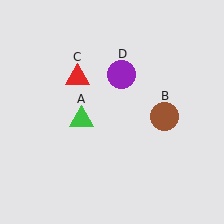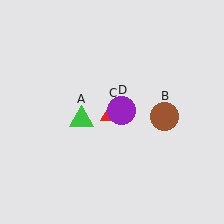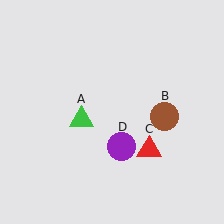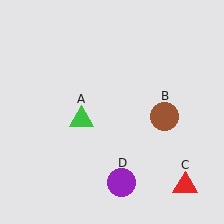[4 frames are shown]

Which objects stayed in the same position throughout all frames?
Green triangle (object A) and brown circle (object B) remained stationary.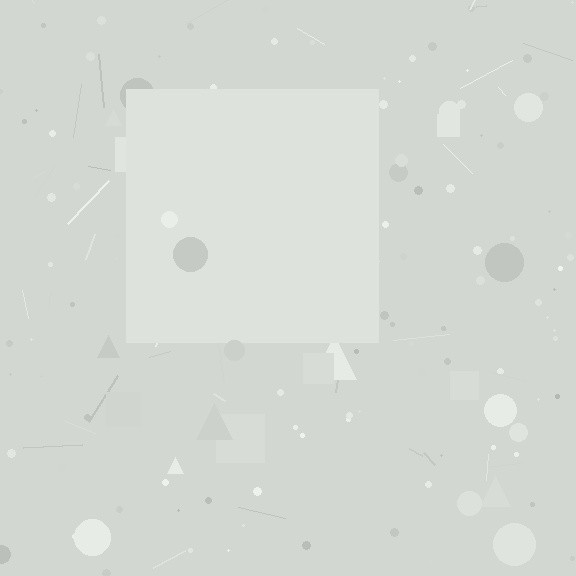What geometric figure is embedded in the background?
A square is embedded in the background.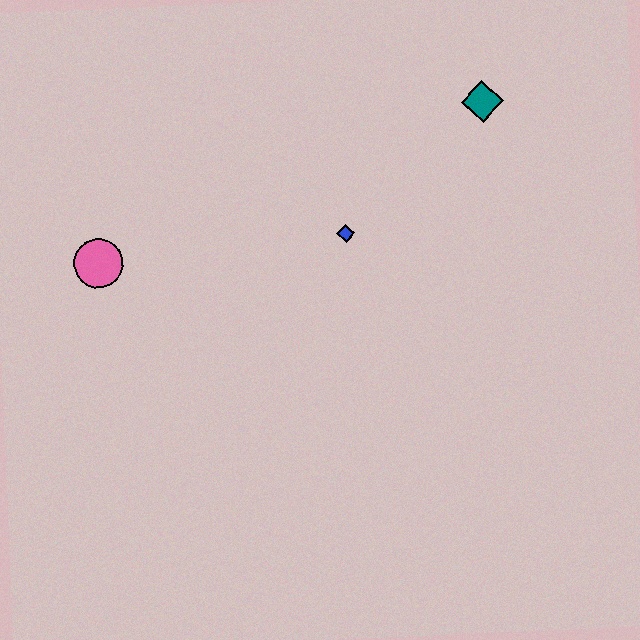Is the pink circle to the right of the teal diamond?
No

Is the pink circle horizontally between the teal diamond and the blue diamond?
No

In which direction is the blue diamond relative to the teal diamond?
The blue diamond is to the left of the teal diamond.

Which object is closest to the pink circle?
The blue diamond is closest to the pink circle.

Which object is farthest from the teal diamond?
The pink circle is farthest from the teal diamond.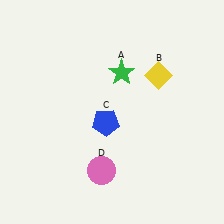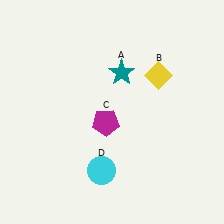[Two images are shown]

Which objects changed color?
A changed from green to teal. C changed from blue to magenta. D changed from pink to cyan.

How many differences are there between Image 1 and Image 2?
There are 3 differences between the two images.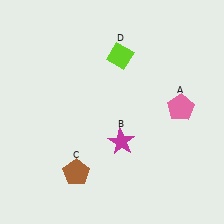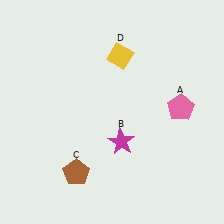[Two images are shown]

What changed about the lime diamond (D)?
In Image 1, D is lime. In Image 2, it changed to yellow.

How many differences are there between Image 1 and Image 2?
There is 1 difference between the two images.